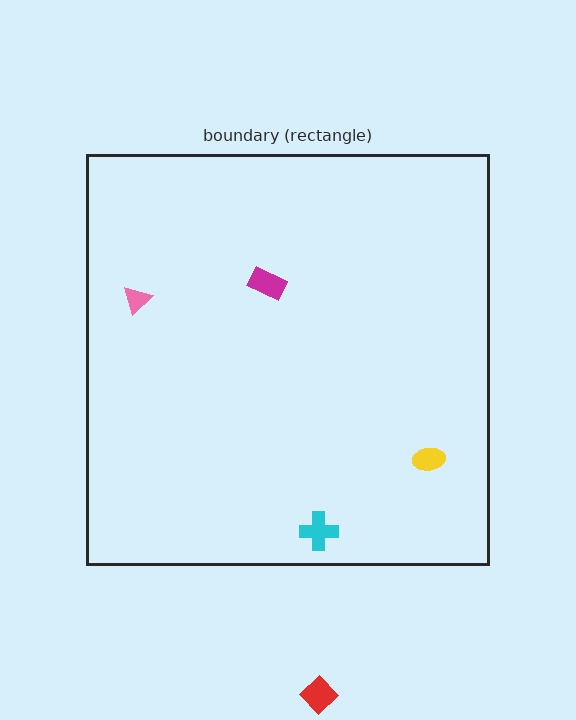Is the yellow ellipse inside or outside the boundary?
Inside.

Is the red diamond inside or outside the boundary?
Outside.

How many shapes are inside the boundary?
4 inside, 1 outside.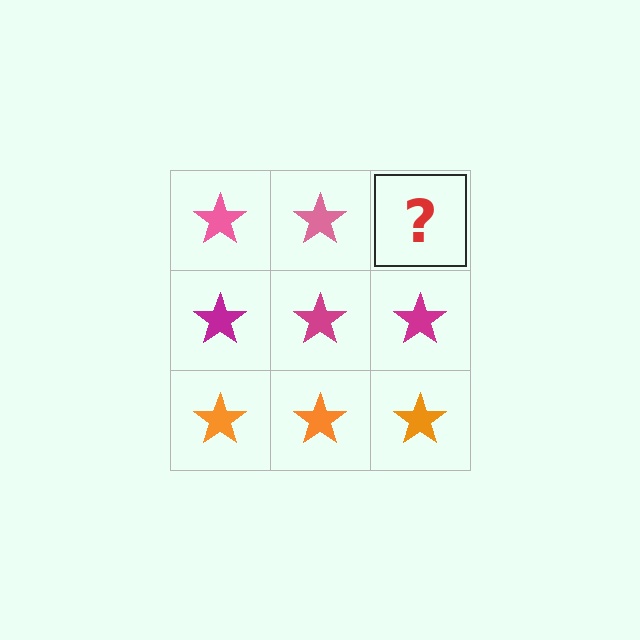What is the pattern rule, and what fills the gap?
The rule is that each row has a consistent color. The gap should be filled with a pink star.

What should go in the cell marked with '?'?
The missing cell should contain a pink star.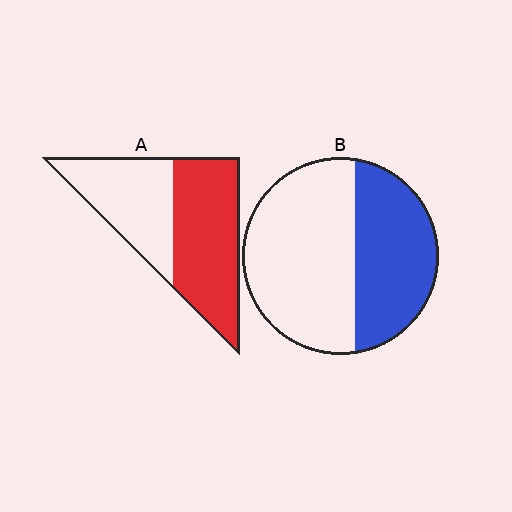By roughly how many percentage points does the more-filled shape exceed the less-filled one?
By roughly 15 percentage points (A over B).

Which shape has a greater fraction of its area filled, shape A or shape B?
Shape A.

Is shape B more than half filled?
No.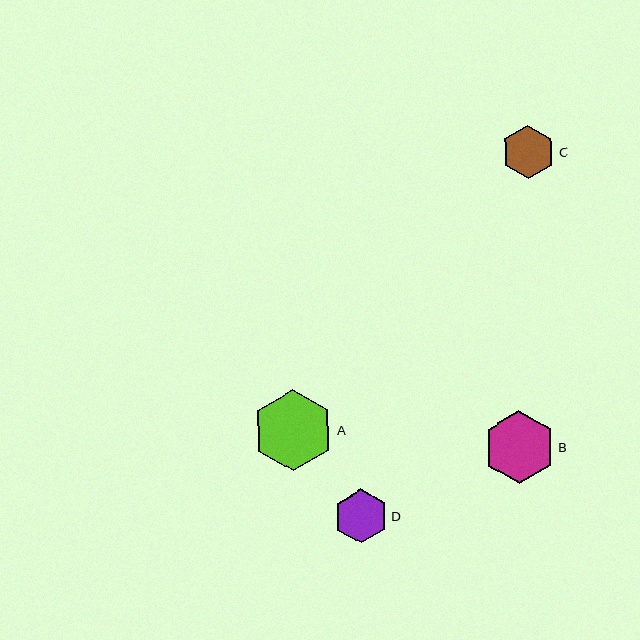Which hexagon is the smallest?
Hexagon C is the smallest with a size of approximately 53 pixels.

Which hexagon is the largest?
Hexagon A is the largest with a size of approximately 81 pixels.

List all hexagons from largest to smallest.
From largest to smallest: A, B, D, C.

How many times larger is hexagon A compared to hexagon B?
Hexagon A is approximately 1.1 times the size of hexagon B.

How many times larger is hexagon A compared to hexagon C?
Hexagon A is approximately 1.5 times the size of hexagon C.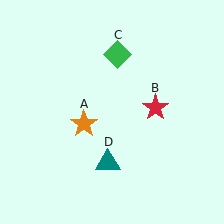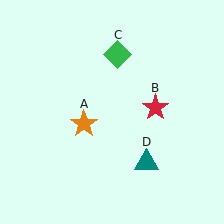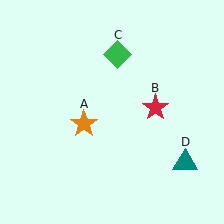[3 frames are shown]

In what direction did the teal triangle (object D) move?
The teal triangle (object D) moved right.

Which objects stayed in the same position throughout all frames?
Orange star (object A) and red star (object B) and green diamond (object C) remained stationary.